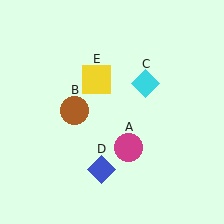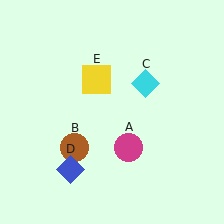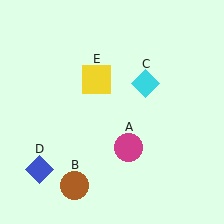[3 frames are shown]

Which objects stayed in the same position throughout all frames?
Magenta circle (object A) and cyan diamond (object C) and yellow square (object E) remained stationary.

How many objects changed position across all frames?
2 objects changed position: brown circle (object B), blue diamond (object D).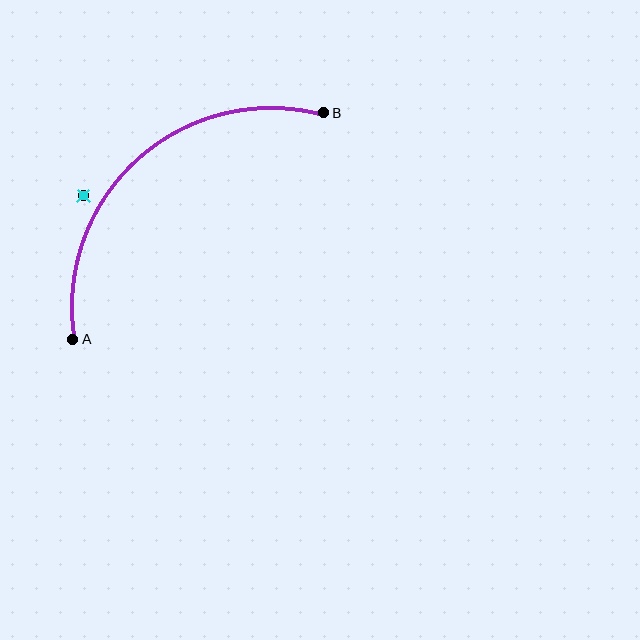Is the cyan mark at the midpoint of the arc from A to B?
No — the cyan mark does not lie on the arc at all. It sits slightly outside the curve.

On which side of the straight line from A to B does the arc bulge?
The arc bulges above and to the left of the straight line connecting A and B.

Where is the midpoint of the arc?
The arc midpoint is the point on the curve farthest from the straight line joining A and B. It sits above and to the left of that line.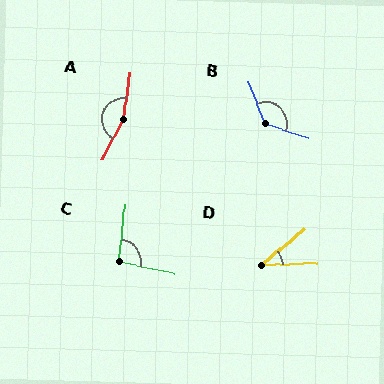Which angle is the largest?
A, at approximately 161 degrees.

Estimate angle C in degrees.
Approximately 97 degrees.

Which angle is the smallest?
D, at approximately 38 degrees.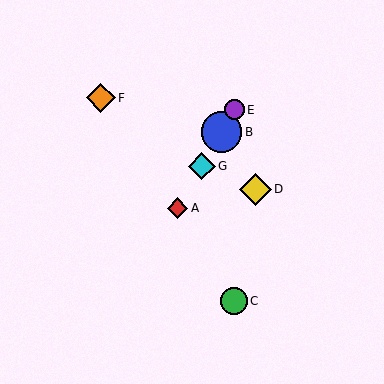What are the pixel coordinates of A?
Object A is at (178, 208).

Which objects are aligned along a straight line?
Objects A, B, E, G are aligned along a straight line.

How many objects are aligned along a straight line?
4 objects (A, B, E, G) are aligned along a straight line.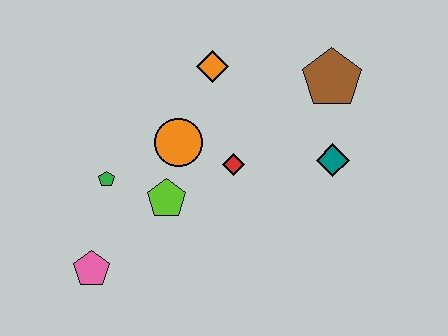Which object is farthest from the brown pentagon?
The pink pentagon is farthest from the brown pentagon.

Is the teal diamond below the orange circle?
Yes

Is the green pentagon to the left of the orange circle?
Yes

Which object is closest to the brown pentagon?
The teal diamond is closest to the brown pentagon.